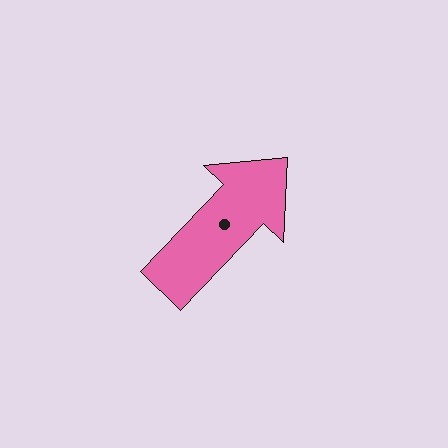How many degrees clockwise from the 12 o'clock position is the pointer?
Approximately 44 degrees.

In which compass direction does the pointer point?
Northeast.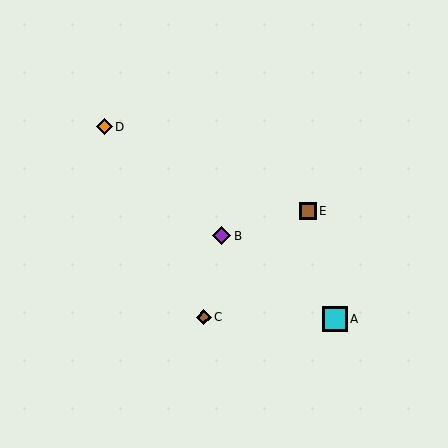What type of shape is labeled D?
Shape D is an orange diamond.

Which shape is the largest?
The cyan square (labeled A) is the largest.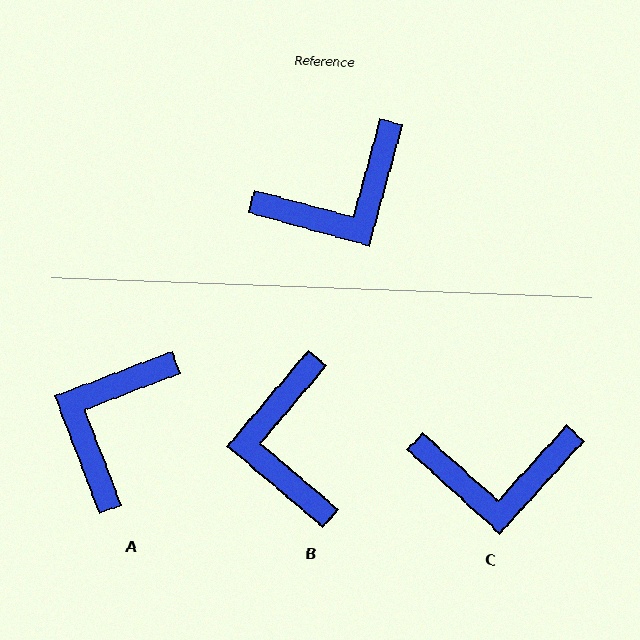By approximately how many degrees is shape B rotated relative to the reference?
Approximately 115 degrees clockwise.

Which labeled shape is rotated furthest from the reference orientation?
A, about 144 degrees away.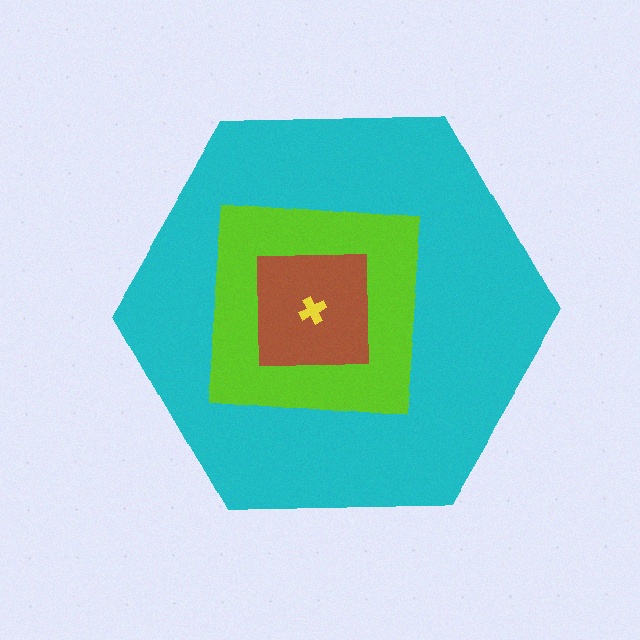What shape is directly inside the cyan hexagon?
The lime square.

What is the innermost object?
The yellow cross.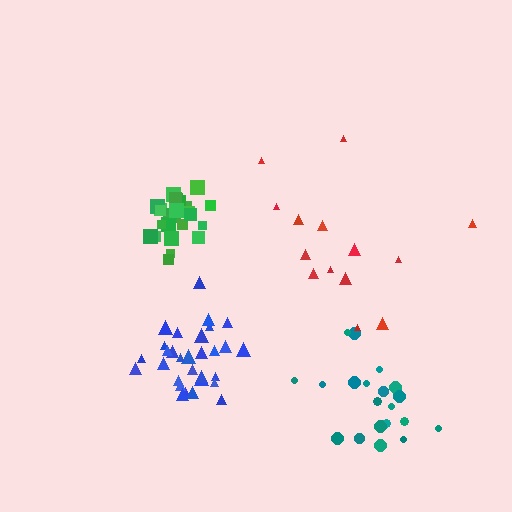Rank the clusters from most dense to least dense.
green, blue, teal, red.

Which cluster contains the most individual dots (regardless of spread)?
Blue (30).